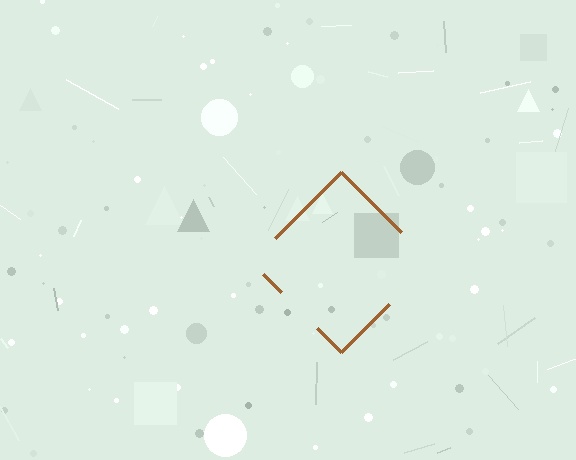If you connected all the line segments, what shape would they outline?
They would outline a diamond.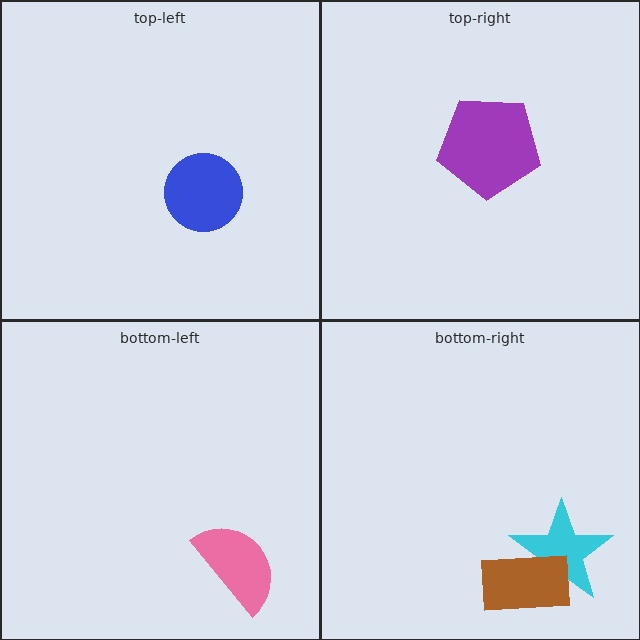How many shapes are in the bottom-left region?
1.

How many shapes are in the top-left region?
1.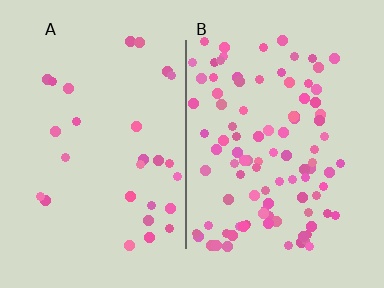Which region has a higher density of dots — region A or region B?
B (the right).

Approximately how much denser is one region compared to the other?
Approximately 3.4× — region B over region A.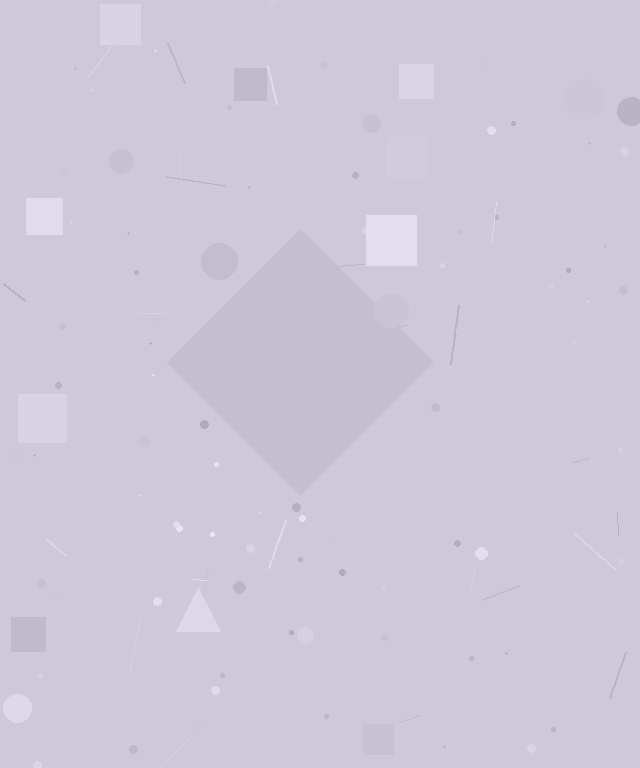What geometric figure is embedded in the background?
A diamond is embedded in the background.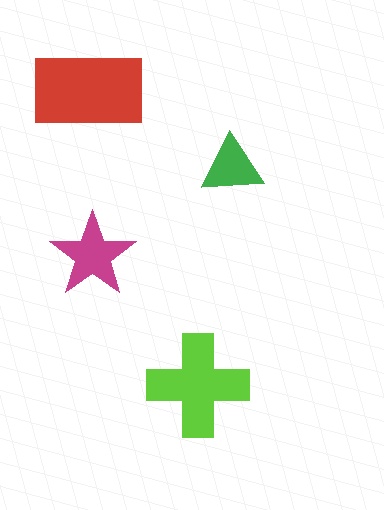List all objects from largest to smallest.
The red rectangle, the lime cross, the magenta star, the green triangle.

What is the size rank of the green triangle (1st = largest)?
4th.